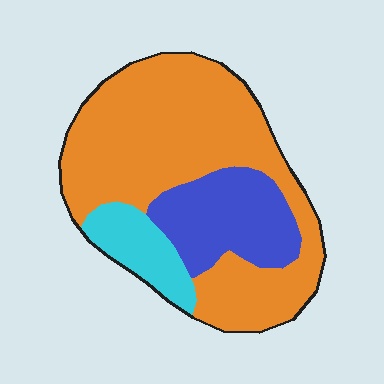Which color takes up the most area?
Orange, at roughly 65%.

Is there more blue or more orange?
Orange.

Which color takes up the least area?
Cyan, at roughly 10%.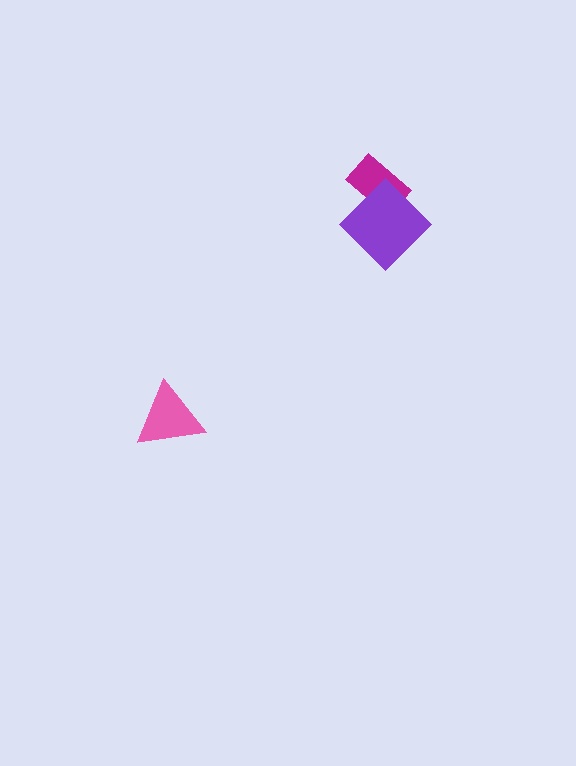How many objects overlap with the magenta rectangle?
1 object overlaps with the magenta rectangle.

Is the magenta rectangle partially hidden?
Yes, it is partially covered by another shape.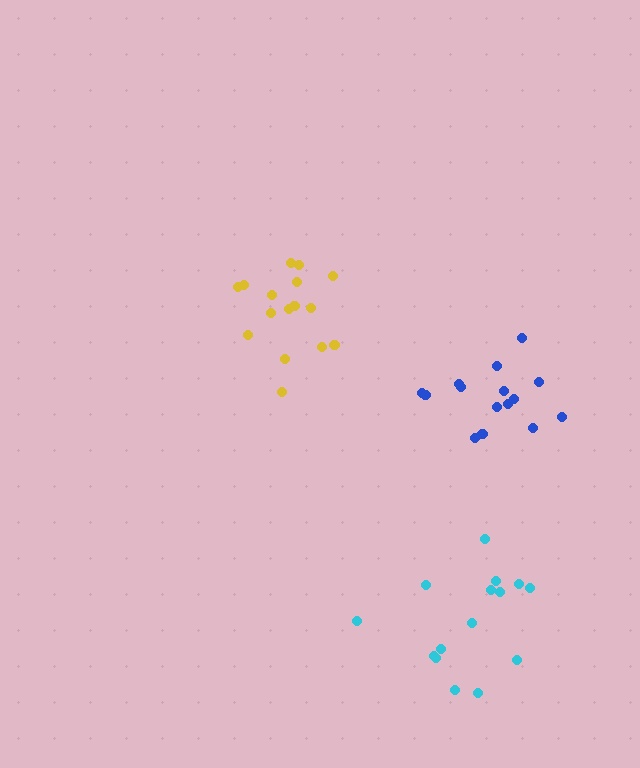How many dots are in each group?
Group 1: 15 dots, Group 2: 16 dots, Group 3: 15 dots (46 total).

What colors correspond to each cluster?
The clusters are colored: cyan, yellow, blue.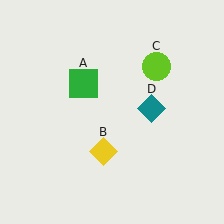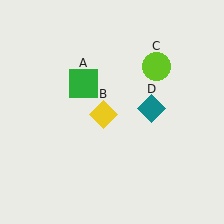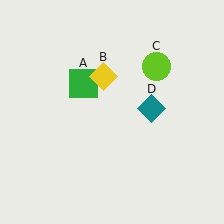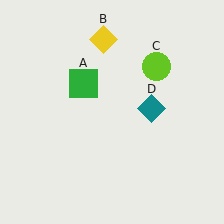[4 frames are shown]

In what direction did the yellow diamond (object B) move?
The yellow diamond (object B) moved up.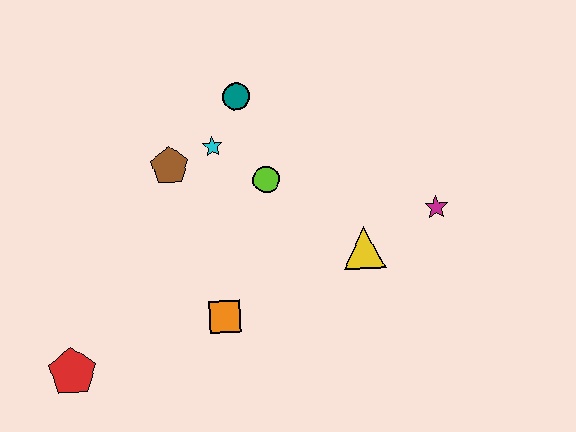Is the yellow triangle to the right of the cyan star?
Yes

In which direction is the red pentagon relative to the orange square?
The red pentagon is to the left of the orange square.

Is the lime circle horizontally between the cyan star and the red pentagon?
No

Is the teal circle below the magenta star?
No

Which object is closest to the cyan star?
The brown pentagon is closest to the cyan star.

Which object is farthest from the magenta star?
The red pentagon is farthest from the magenta star.